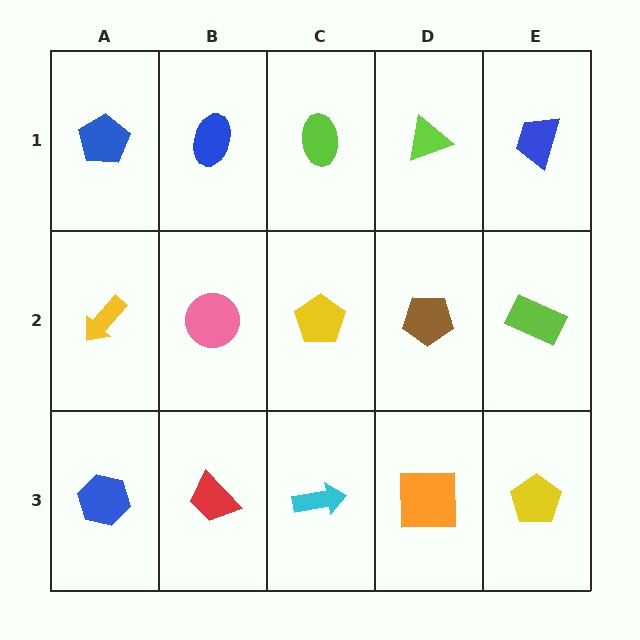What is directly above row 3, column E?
A lime rectangle.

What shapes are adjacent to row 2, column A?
A blue pentagon (row 1, column A), a blue hexagon (row 3, column A), a pink circle (row 2, column B).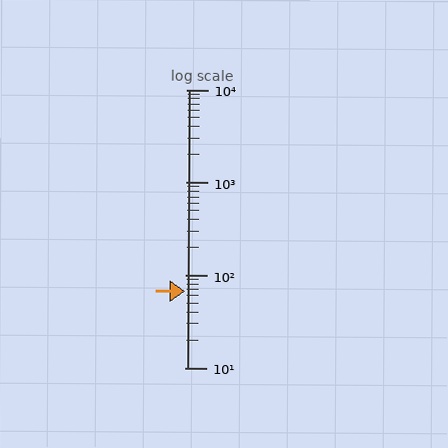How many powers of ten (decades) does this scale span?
The scale spans 3 decades, from 10 to 10000.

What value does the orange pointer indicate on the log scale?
The pointer indicates approximately 67.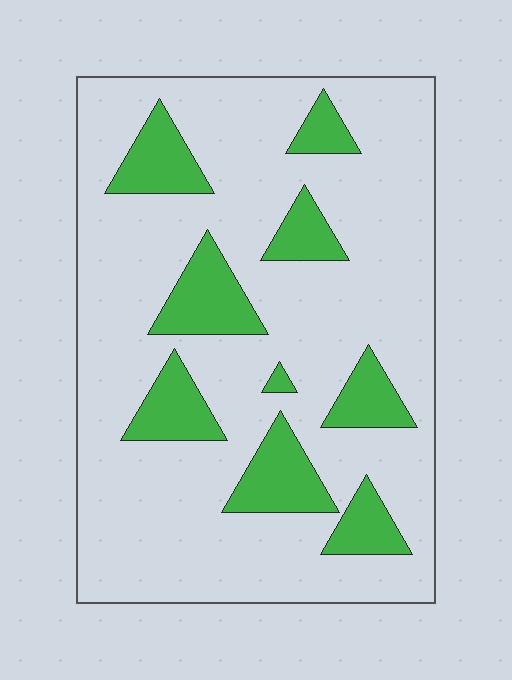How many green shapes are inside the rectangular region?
9.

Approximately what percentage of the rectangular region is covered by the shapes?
Approximately 20%.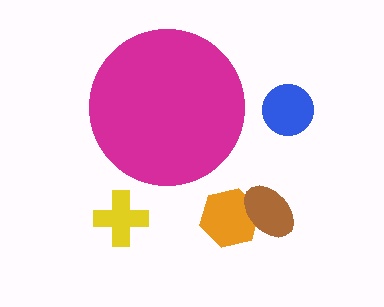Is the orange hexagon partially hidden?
No, the orange hexagon is fully visible.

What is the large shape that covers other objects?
A magenta circle.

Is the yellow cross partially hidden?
No, the yellow cross is fully visible.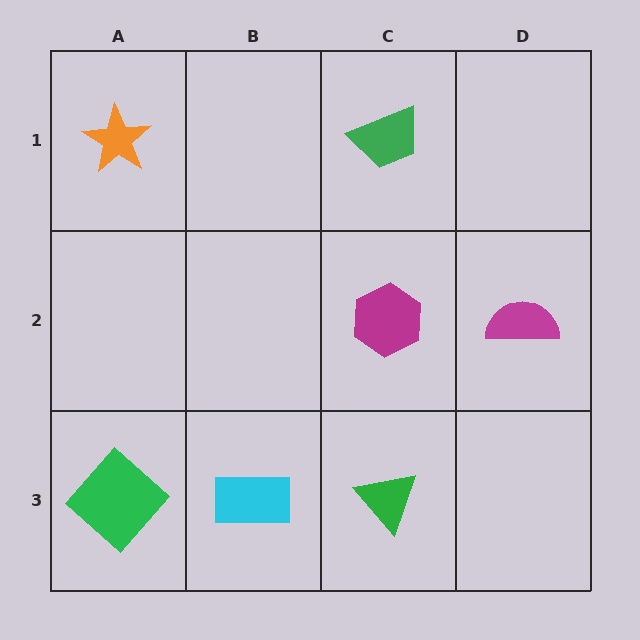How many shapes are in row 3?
3 shapes.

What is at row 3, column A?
A green diamond.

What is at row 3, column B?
A cyan rectangle.